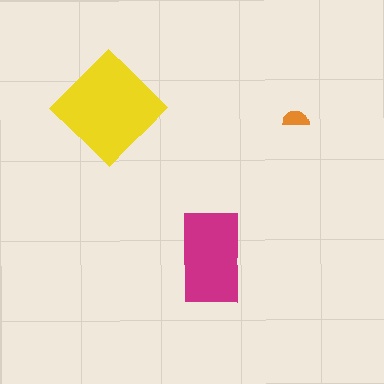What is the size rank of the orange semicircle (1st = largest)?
3rd.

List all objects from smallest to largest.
The orange semicircle, the magenta rectangle, the yellow diamond.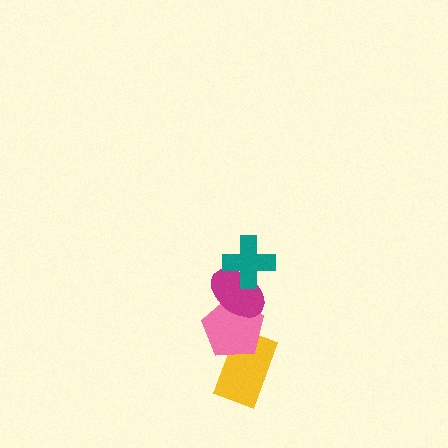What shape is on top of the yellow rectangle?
The pink pentagon is on top of the yellow rectangle.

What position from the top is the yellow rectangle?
The yellow rectangle is 4th from the top.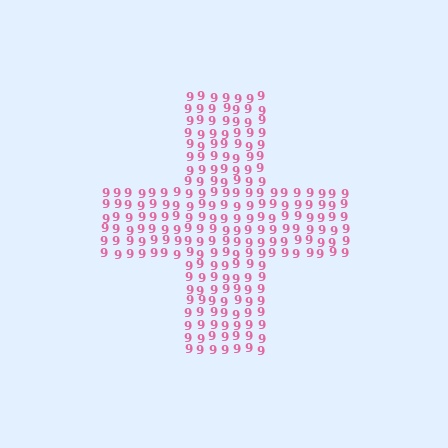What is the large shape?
The large shape is a cross.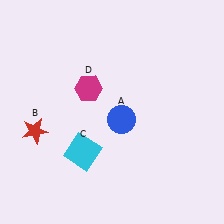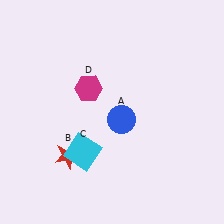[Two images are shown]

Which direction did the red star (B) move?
The red star (B) moved right.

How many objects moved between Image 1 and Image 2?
1 object moved between the two images.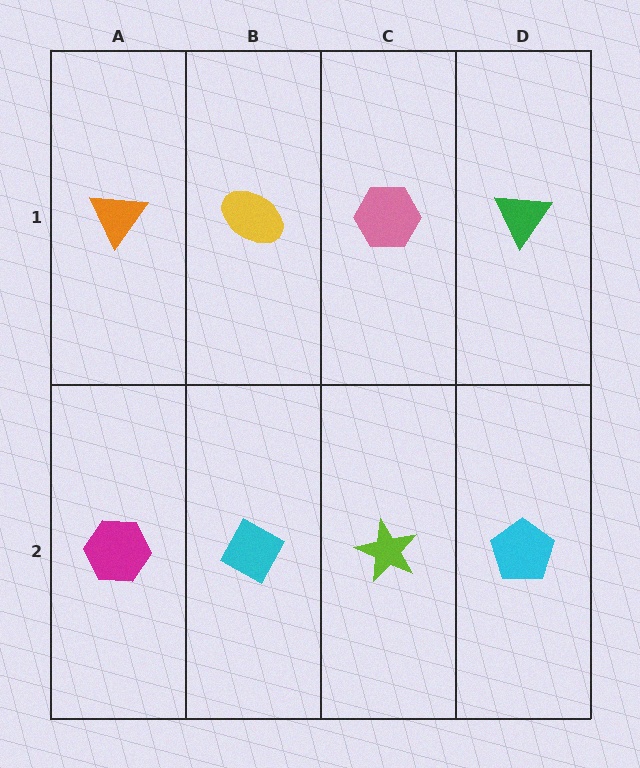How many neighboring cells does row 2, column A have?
2.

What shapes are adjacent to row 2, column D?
A green triangle (row 1, column D), a lime star (row 2, column C).